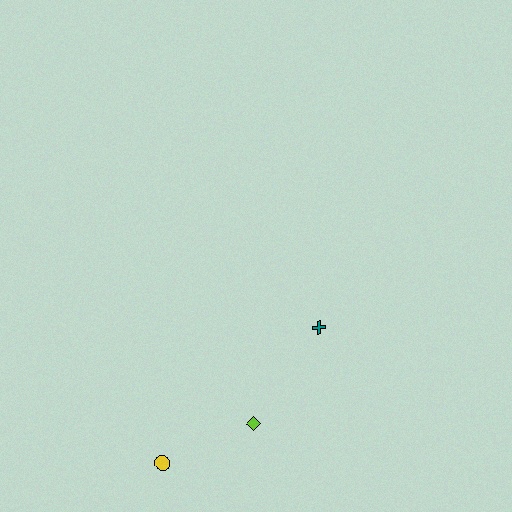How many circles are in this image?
There is 1 circle.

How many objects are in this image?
There are 3 objects.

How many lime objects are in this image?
There is 1 lime object.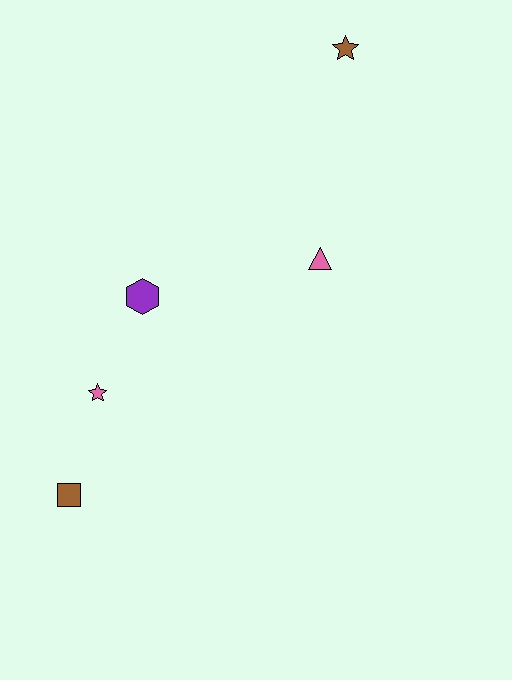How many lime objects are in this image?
There are no lime objects.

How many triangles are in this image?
There is 1 triangle.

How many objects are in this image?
There are 5 objects.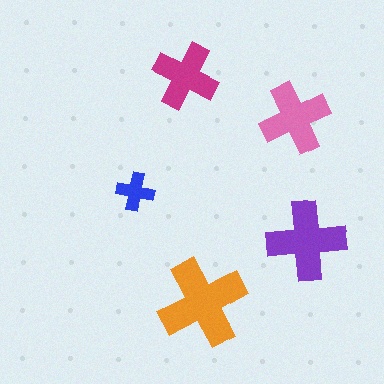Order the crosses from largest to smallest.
the orange one, the purple one, the pink one, the magenta one, the blue one.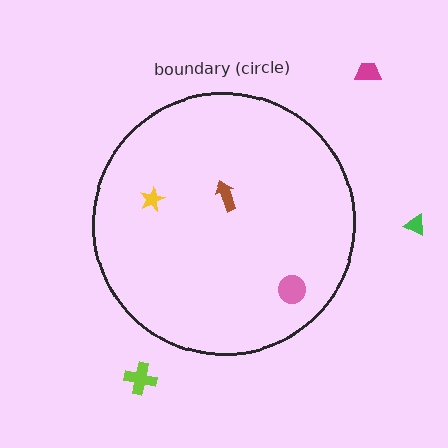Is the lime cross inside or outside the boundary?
Outside.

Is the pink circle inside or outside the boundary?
Inside.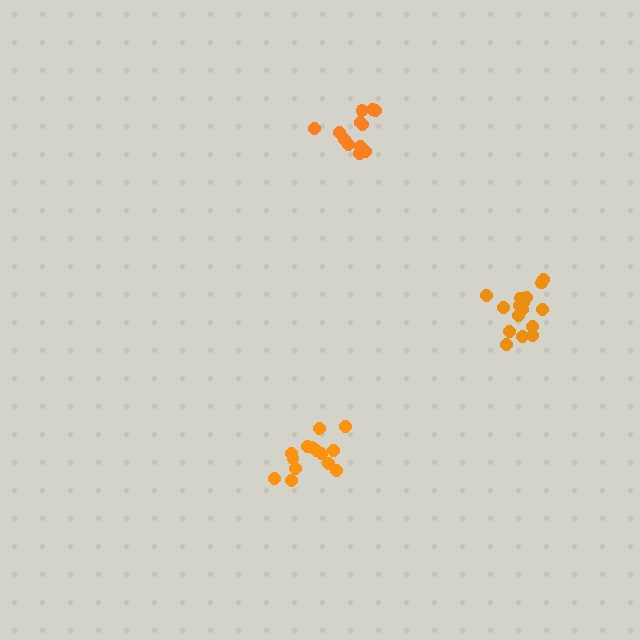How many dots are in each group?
Group 1: 14 dots, Group 2: 16 dots, Group 3: 12 dots (42 total).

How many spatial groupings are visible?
There are 3 spatial groupings.